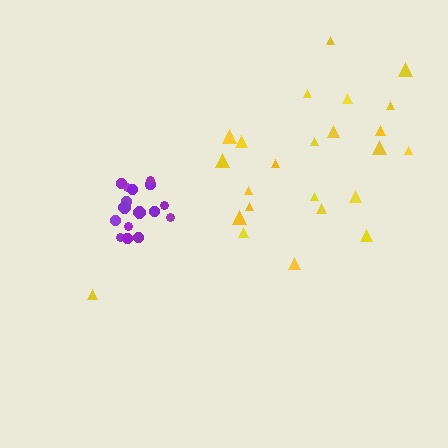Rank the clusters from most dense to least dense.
purple, yellow.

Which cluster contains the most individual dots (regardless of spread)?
Yellow (24).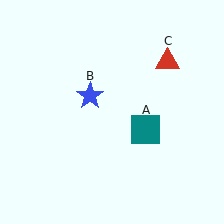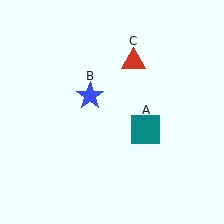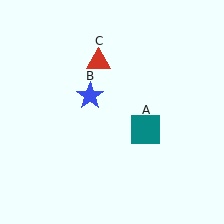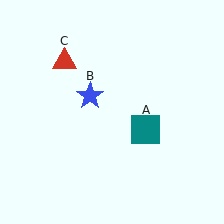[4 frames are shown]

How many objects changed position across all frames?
1 object changed position: red triangle (object C).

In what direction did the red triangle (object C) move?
The red triangle (object C) moved left.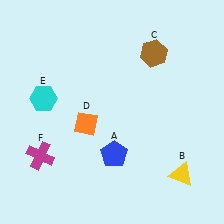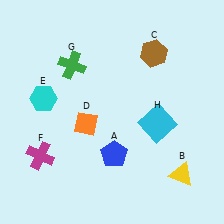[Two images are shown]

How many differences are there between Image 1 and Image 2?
There are 2 differences between the two images.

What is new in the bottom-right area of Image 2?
A cyan square (H) was added in the bottom-right area of Image 2.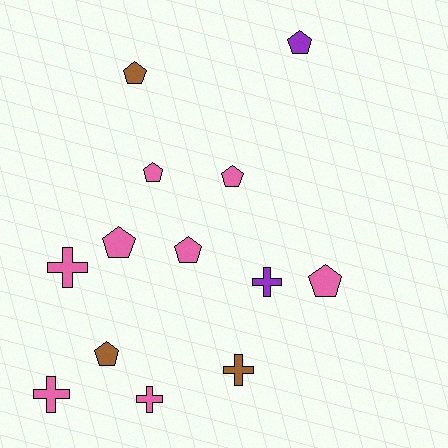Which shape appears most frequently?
Pentagon, with 8 objects.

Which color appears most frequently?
Pink, with 8 objects.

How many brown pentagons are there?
There are 2 brown pentagons.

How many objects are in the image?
There are 13 objects.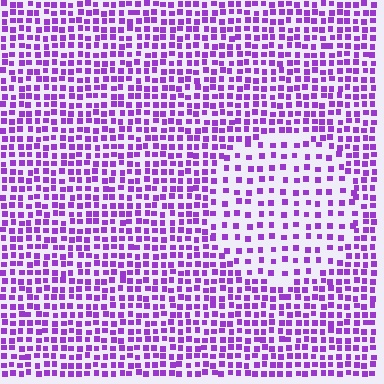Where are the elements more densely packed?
The elements are more densely packed outside the circle boundary.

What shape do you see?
I see a circle.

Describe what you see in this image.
The image contains small purple elements arranged at two different densities. A circle-shaped region is visible where the elements are less densely packed than the surrounding area.